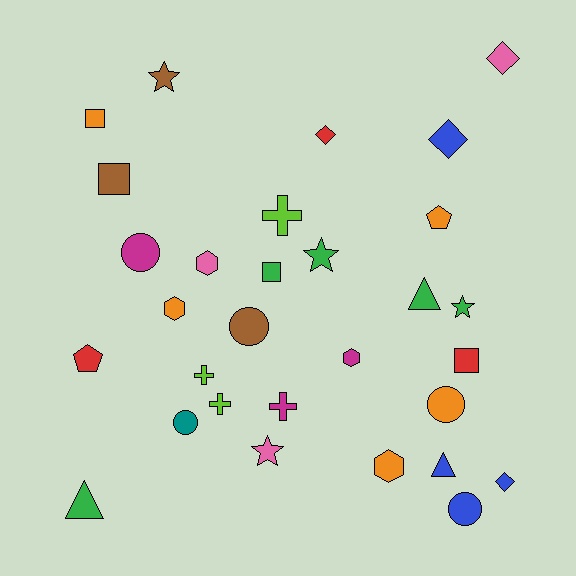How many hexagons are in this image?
There are 4 hexagons.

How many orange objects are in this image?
There are 5 orange objects.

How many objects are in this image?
There are 30 objects.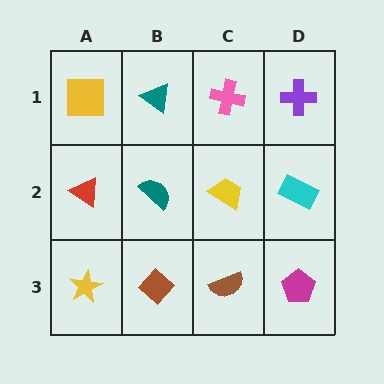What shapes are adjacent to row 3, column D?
A cyan rectangle (row 2, column D), a brown semicircle (row 3, column C).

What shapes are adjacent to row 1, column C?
A yellow trapezoid (row 2, column C), a teal triangle (row 1, column B), a purple cross (row 1, column D).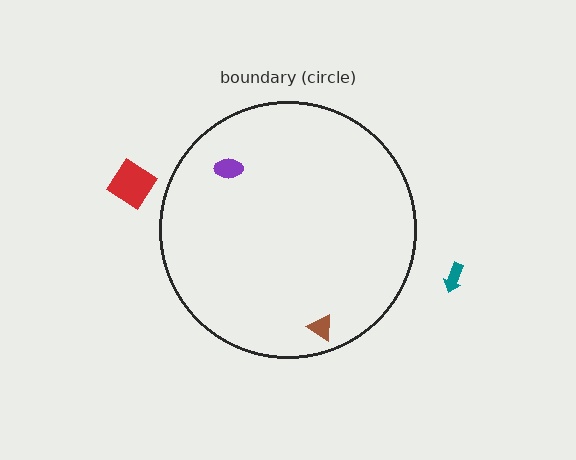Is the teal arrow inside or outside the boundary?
Outside.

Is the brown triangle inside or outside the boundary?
Inside.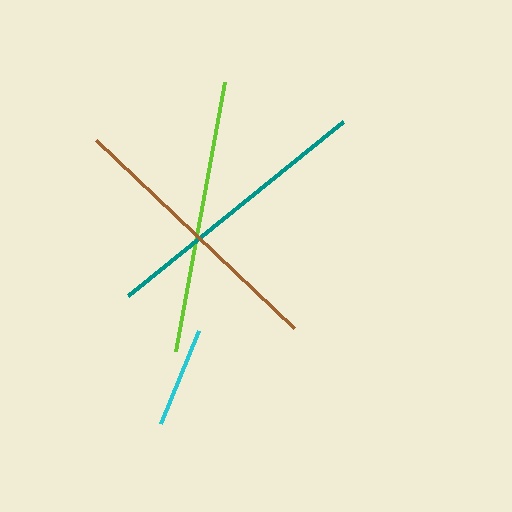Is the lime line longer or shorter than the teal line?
The teal line is longer than the lime line.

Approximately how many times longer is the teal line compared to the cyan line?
The teal line is approximately 2.8 times the length of the cyan line.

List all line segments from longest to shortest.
From longest to shortest: teal, lime, brown, cyan.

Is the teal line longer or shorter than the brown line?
The teal line is longer than the brown line.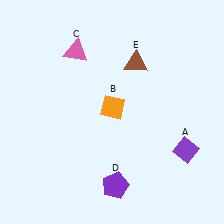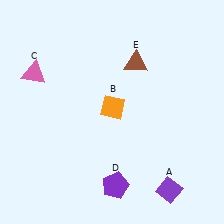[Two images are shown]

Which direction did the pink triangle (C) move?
The pink triangle (C) moved left.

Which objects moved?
The objects that moved are: the purple diamond (A), the pink triangle (C).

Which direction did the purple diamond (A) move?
The purple diamond (A) moved down.